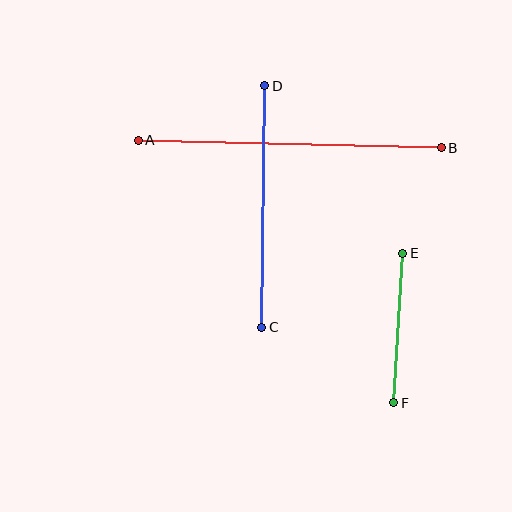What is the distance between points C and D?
The distance is approximately 242 pixels.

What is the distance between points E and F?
The distance is approximately 149 pixels.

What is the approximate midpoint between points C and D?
The midpoint is at approximately (263, 206) pixels.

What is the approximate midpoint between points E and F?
The midpoint is at approximately (398, 328) pixels.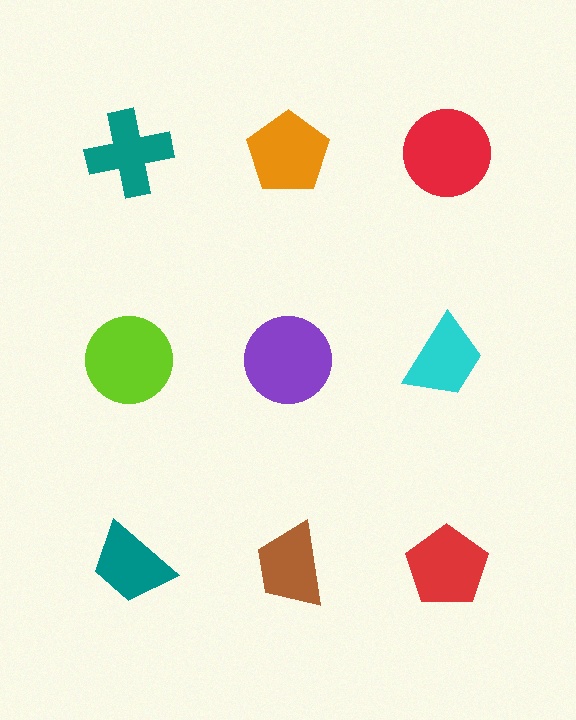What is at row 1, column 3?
A red circle.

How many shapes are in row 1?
3 shapes.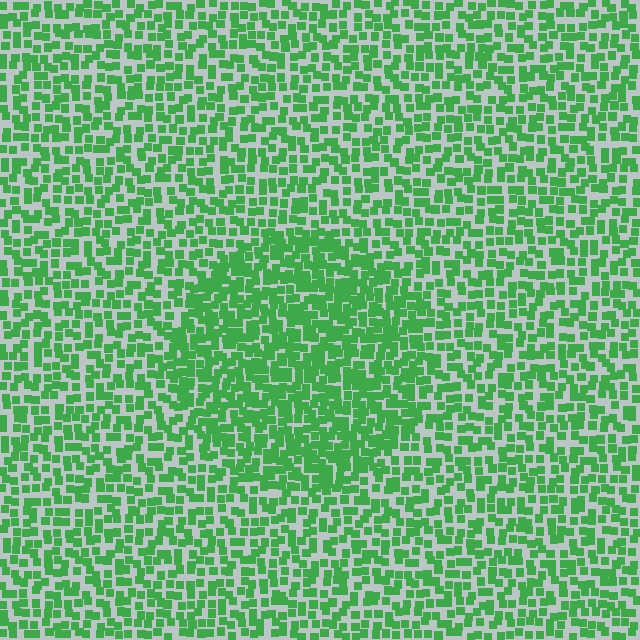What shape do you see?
I see a circle.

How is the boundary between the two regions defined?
The boundary is defined by a change in element density (approximately 1.6x ratio). All elements are the same color, size, and shape.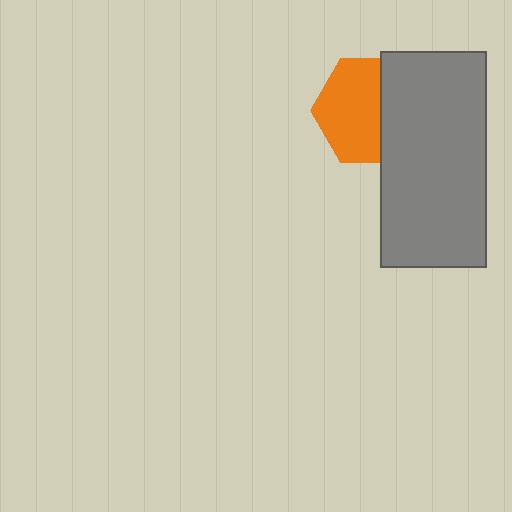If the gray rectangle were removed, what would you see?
You would see the complete orange hexagon.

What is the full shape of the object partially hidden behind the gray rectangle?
The partially hidden object is an orange hexagon.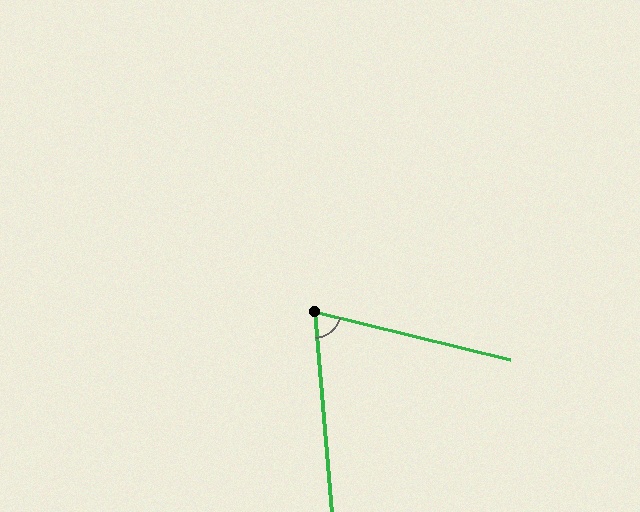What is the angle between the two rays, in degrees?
Approximately 71 degrees.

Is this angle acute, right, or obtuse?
It is acute.